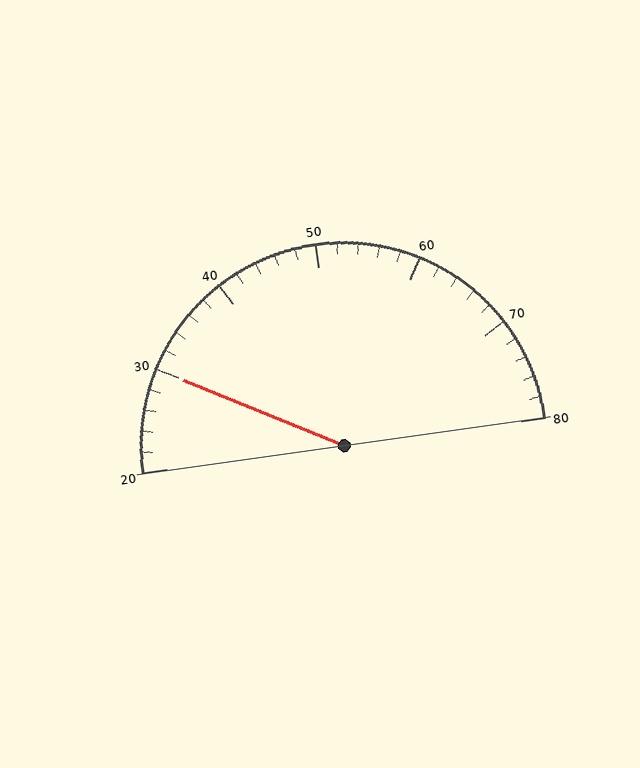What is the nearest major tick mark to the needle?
The nearest major tick mark is 30.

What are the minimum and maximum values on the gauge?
The gauge ranges from 20 to 80.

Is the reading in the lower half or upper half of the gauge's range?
The reading is in the lower half of the range (20 to 80).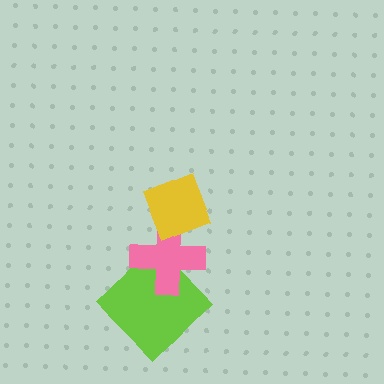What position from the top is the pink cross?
The pink cross is 2nd from the top.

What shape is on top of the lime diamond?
The pink cross is on top of the lime diamond.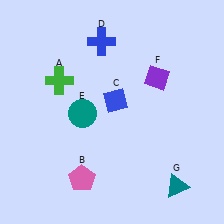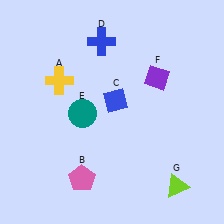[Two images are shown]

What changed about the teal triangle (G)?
In Image 1, G is teal. In Image 2, it changed to lime.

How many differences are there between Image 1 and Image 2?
There are 2 differences between the two images.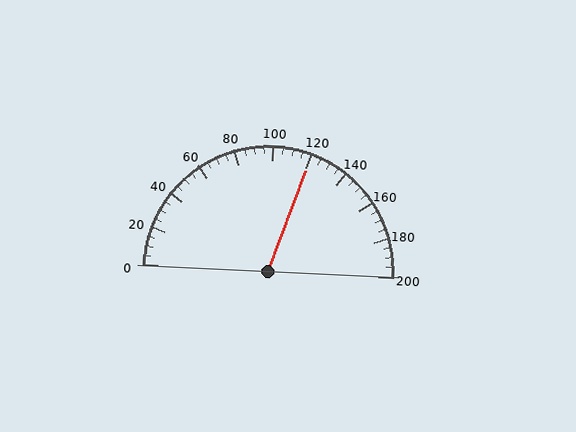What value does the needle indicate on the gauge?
The needle indicates approximately 120.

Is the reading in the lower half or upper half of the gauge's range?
The reading is in the upper half of the range (0 to 200).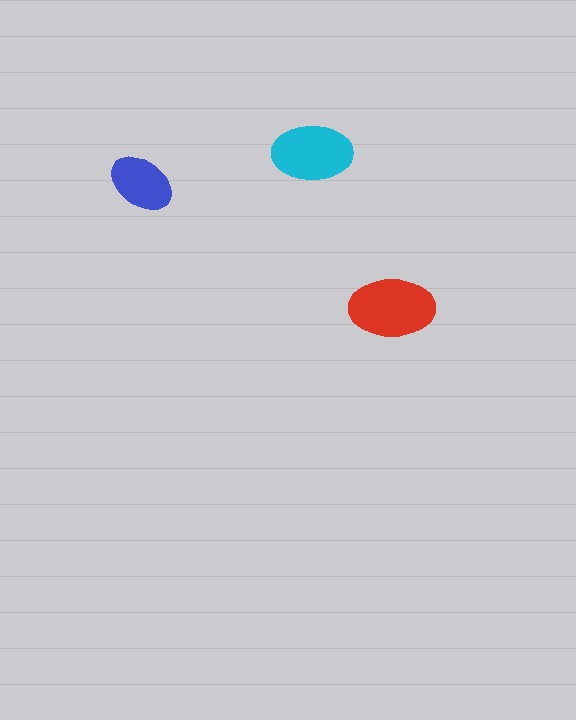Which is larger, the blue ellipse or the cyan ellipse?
The cyan one.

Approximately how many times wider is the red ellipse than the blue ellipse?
About 1.5 times wider.